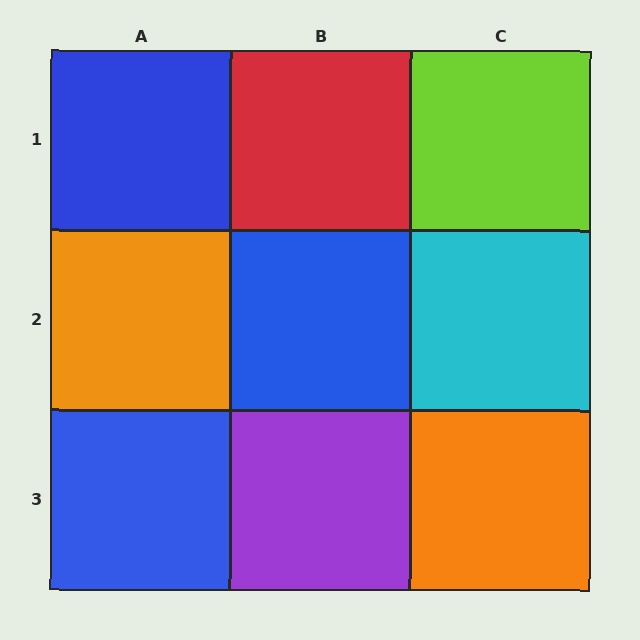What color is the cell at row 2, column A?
Orange.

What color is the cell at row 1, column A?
Blue.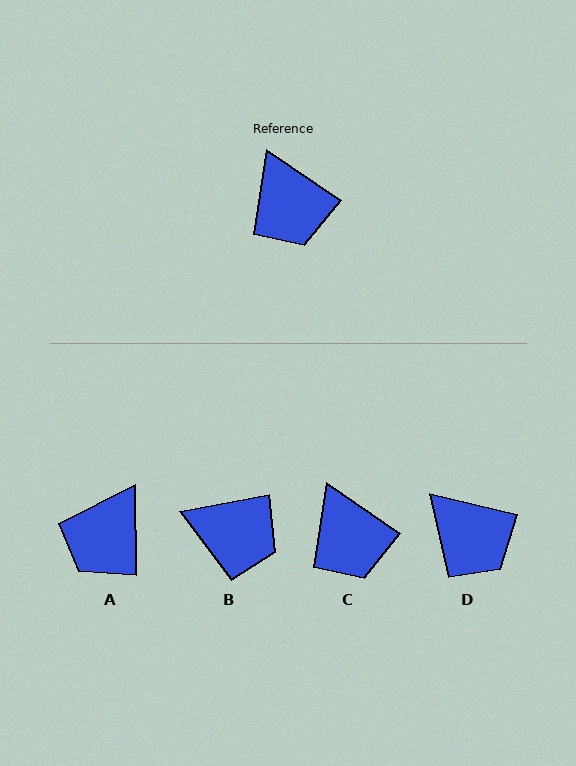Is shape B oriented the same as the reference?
No, it is off by about 45 degrees.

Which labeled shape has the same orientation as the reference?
C.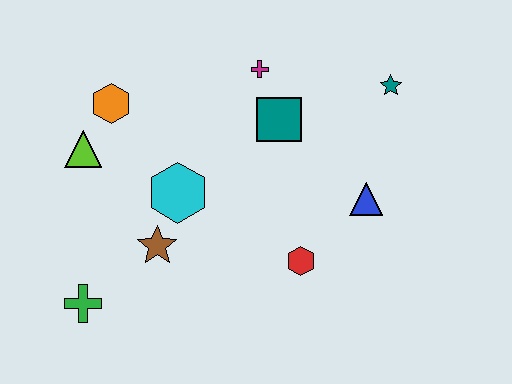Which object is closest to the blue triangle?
The red hexagon is closest to the blue triangle.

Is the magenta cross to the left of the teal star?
Yes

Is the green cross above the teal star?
No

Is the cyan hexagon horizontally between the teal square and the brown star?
Yes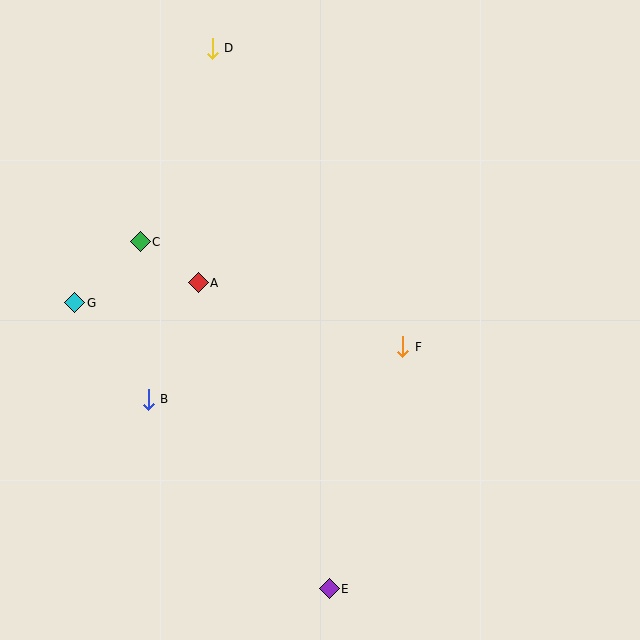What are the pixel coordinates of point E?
Point E is at (329, 589).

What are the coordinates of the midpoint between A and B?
The midpoint between A and B is at (173, 341).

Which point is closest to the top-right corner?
Point F is closest to the top-right corner.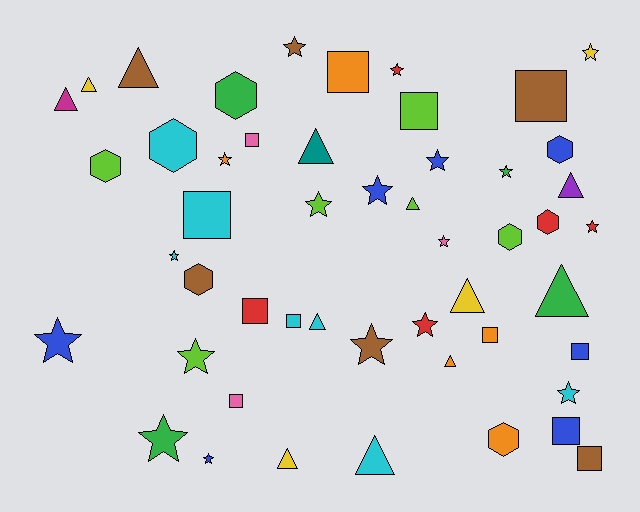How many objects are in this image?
There are 50 objects.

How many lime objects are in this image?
There are 6 lime objects.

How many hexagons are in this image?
There are 8 hexagons.